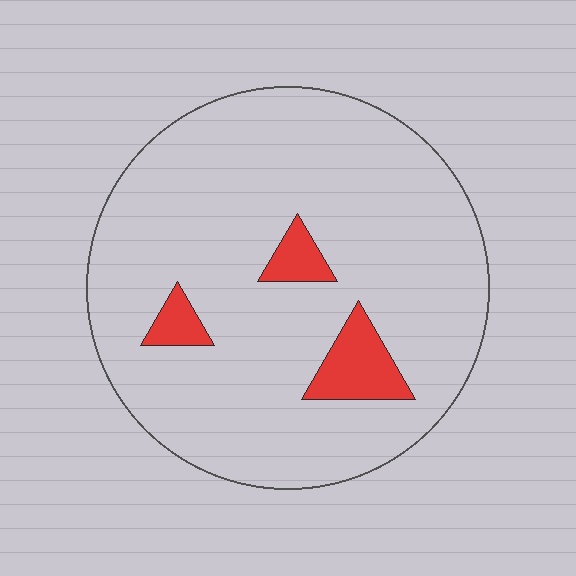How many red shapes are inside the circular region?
3.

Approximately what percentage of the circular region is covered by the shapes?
Approximately 10%.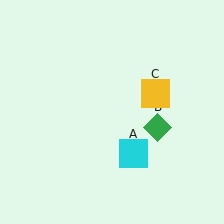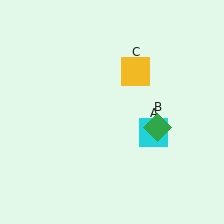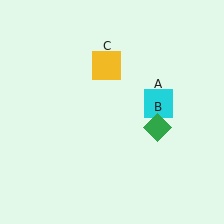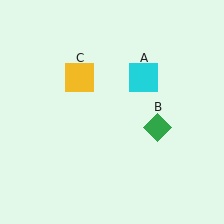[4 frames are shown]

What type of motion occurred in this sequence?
The cyan square (object A), yellow square (object C) rotated counterclockwise around the center of the scene.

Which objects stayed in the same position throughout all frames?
Green diamond (object B) remained stationary.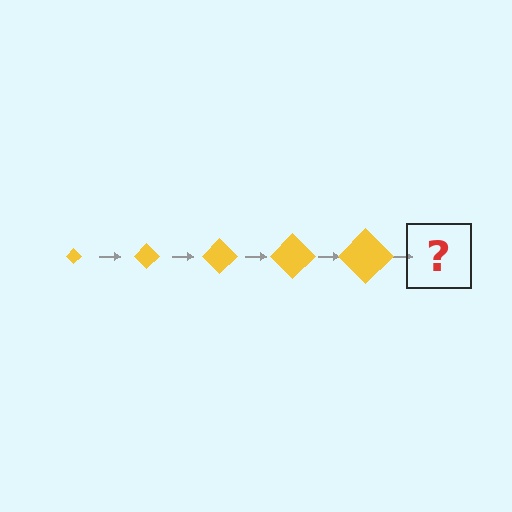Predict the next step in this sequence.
The next step is a yellow diamond, larger than the previous one.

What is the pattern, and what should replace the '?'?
The pattern is that the diamond gets progressively larger each step. The '?' should be a yellow diamond, larger than the previous one.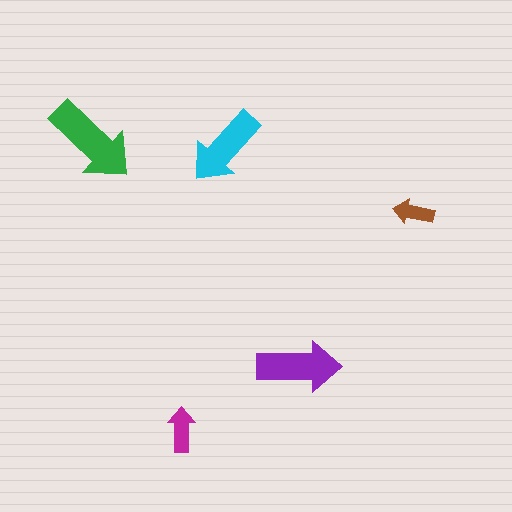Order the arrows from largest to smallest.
the green one, the purple one, the cyan one, the magenta one, the brown one.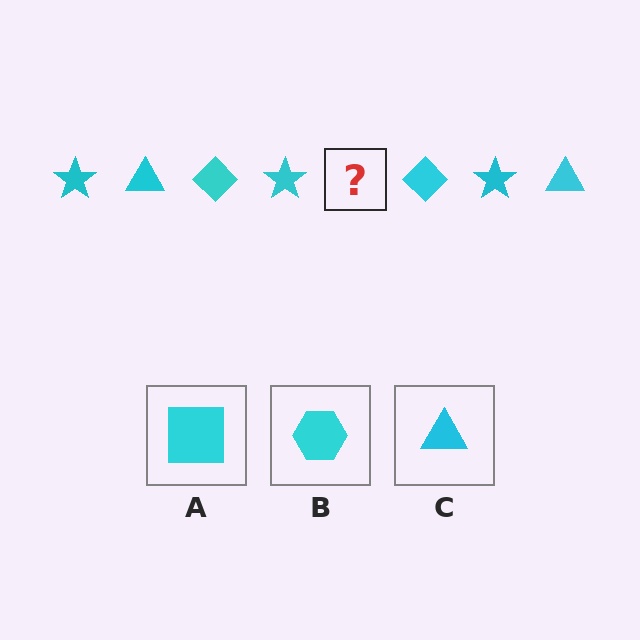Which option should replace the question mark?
Option C.